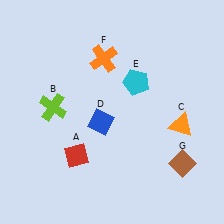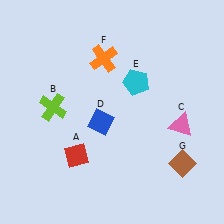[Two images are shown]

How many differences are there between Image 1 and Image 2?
There is 1 difference between the two images.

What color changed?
The triangle (C) changed from orange in Image 1 to pink in Image 2.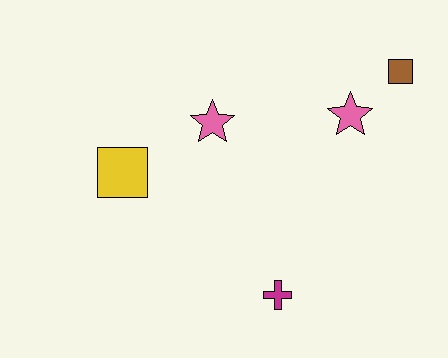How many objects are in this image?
There are 5 objects.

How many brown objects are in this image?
There is 1 brown object.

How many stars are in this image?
There are 2 stars.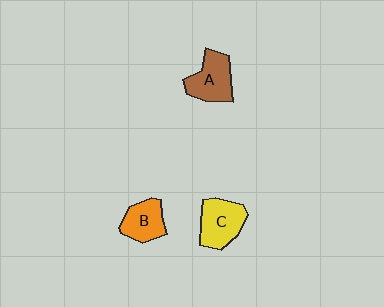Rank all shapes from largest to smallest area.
From largest to smallest: C (yellow), A (brown), B (orange).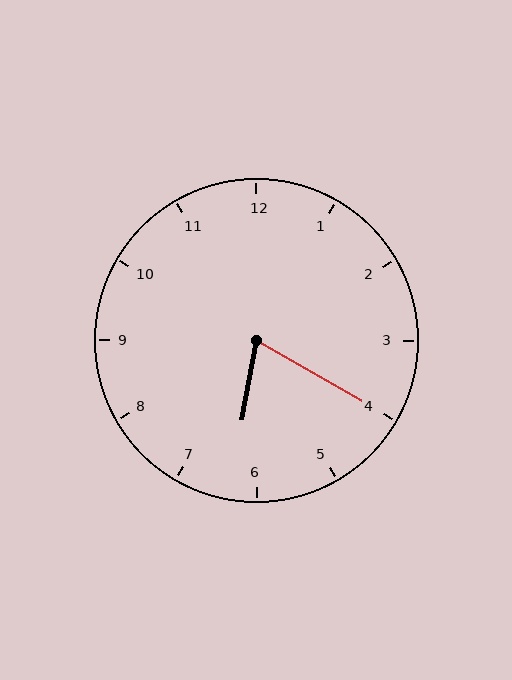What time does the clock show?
6:20.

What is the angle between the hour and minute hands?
Approximately 70 degrees.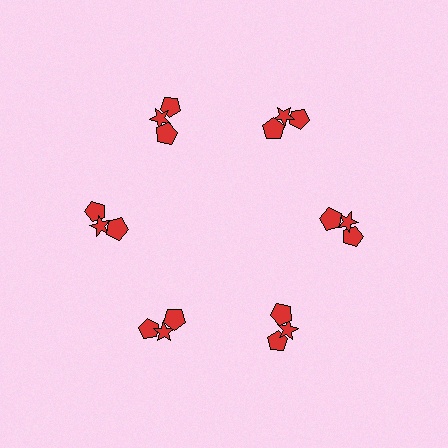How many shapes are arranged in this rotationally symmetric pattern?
There are 18 shapes, arranged in 6 groups of 3.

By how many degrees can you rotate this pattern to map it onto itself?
The pattern maps onto itself every 60 degrees of rotation.